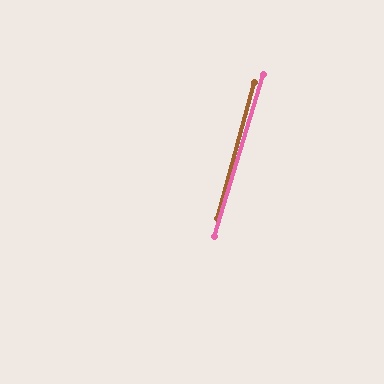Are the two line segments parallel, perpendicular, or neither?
Parallel — their directions differ by only 1.6°.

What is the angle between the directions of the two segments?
Approximately 2 degrees.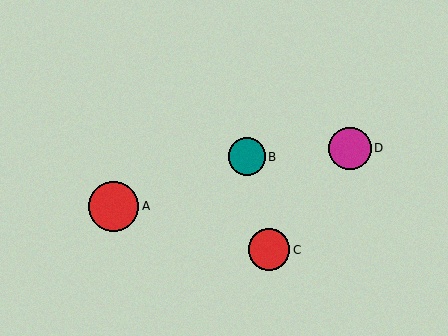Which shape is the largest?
The red circle (labeled A) is the largest.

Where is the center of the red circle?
The center of the red circle is at (113, 206).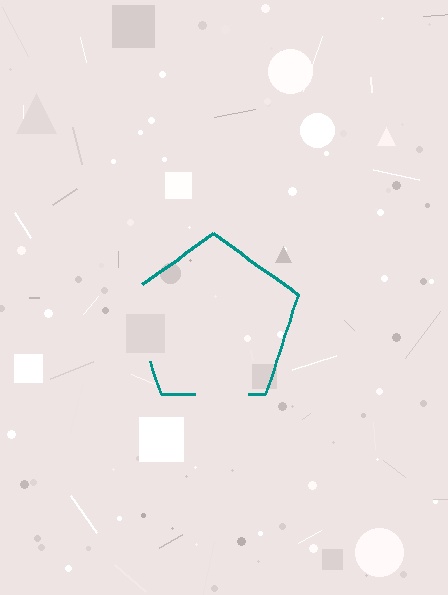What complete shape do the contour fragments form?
The contour fragments form a pentagon.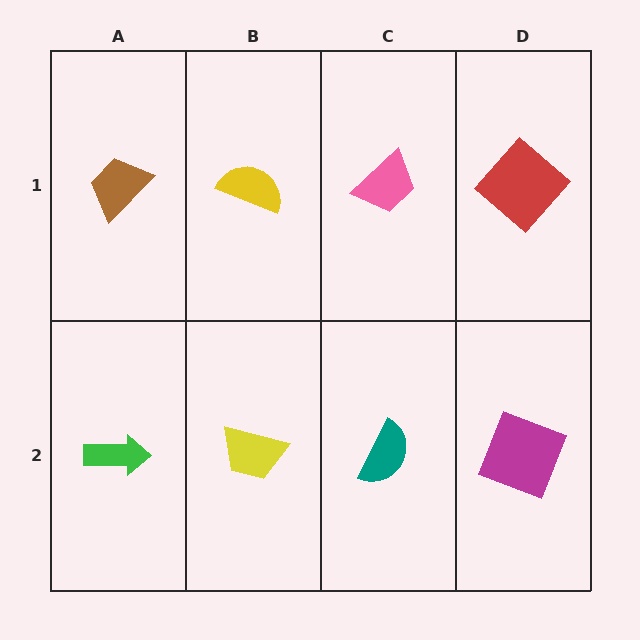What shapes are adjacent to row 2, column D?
A red diamond (row 1, column D), a teal semicircle (row 2, column C).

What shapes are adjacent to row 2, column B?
A yellow semicircle (row 1, column B), a green arrow (row 2, column A), a teal semicircle (row 2, column C).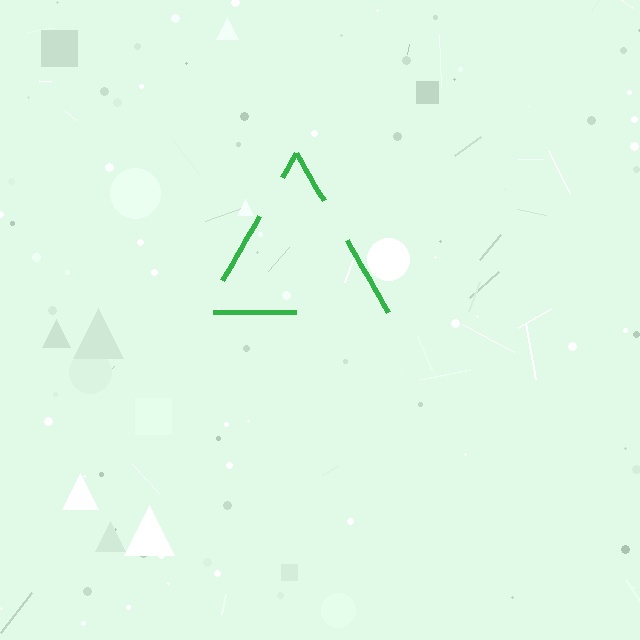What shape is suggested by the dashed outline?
The dashed outline suggests a triangle.